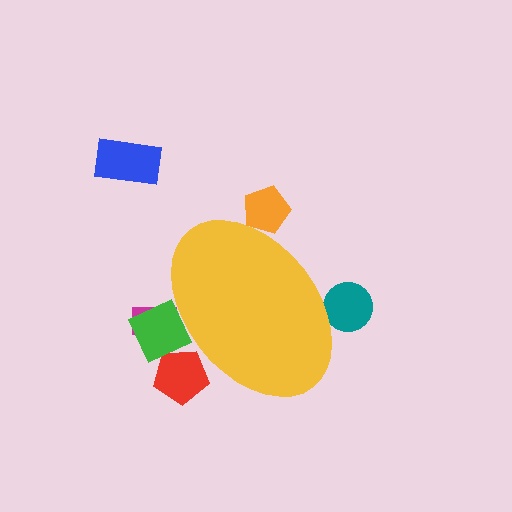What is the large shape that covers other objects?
A yellow ellipse.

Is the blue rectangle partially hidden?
No, the blue rectangle is fully visible.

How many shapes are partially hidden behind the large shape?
5 shapes are partially hidden.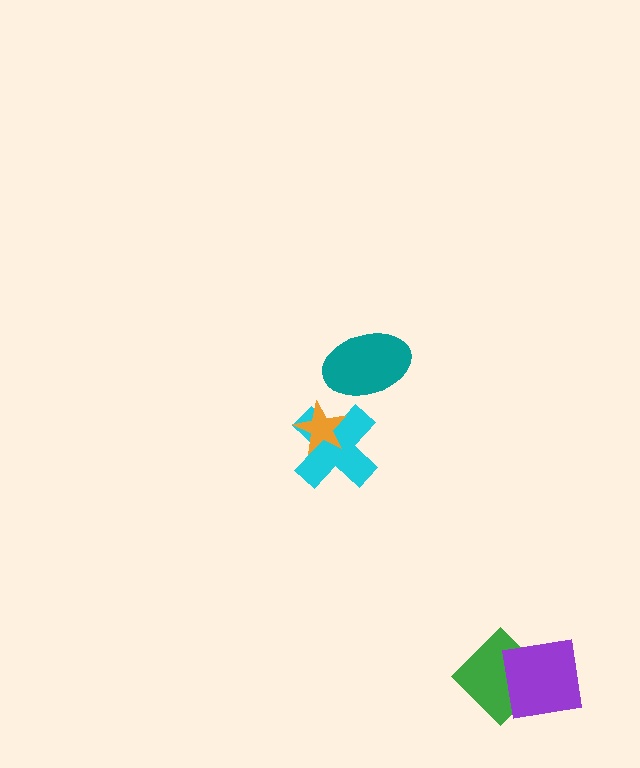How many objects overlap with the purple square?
1 object overlaps with the purple square.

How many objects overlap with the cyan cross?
1 object overlaps with the cyan cross.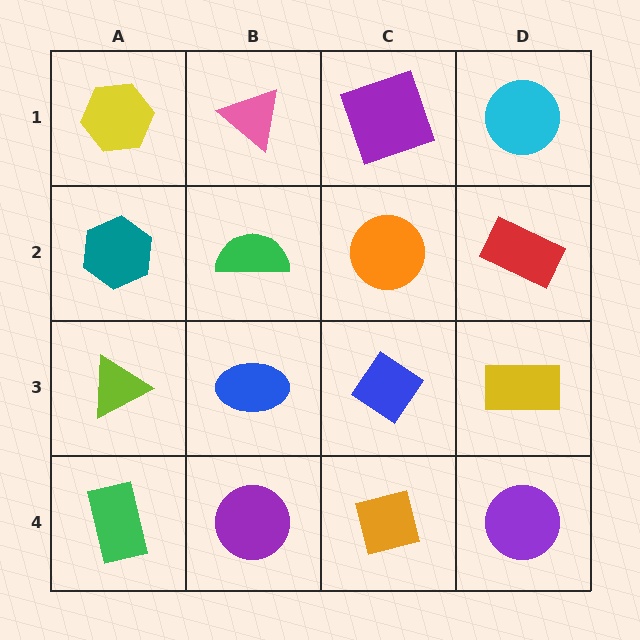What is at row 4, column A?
A green rectangle.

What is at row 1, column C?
A purple square.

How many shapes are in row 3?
4 shapes.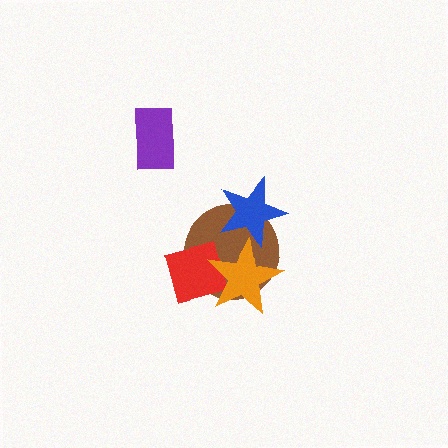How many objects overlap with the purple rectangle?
0 objects overlap with the purple rectangle.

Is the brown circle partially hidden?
Yes, it is partially covered by another shape.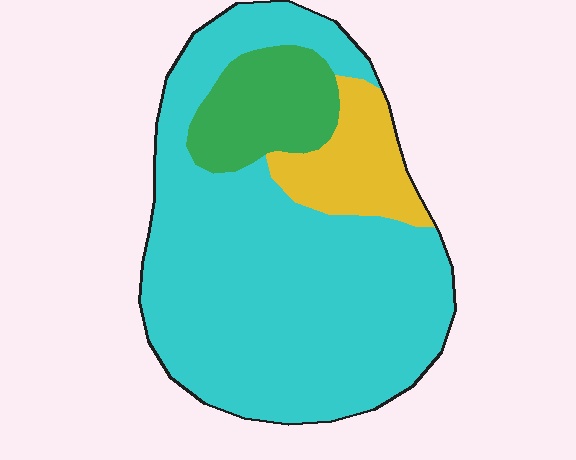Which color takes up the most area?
Cyan, at roughly 75%.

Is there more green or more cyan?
Cyan.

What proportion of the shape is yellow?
Yellow takes up about one eighth (1/8) of the shape.